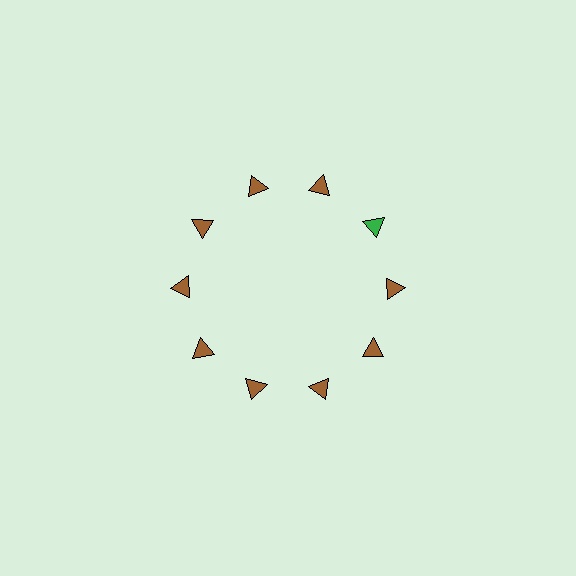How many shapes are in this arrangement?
There are 10 shapes arranged in a ring pattern.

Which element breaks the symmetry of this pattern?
The green triangle at roughly the 2 o'clock position breaks the symmetry. All other shapes are brown triangles.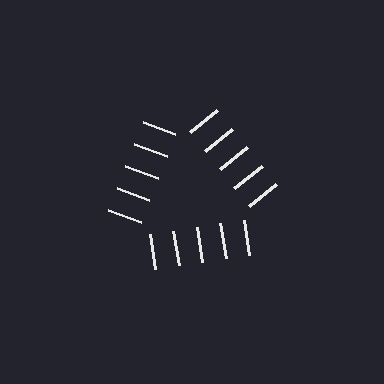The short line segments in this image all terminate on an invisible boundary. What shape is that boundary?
An illusory triangle — the line segments terminate on its edges but no continuous stroke is drawn.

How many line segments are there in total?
15 — 5 along each of the 3 edges.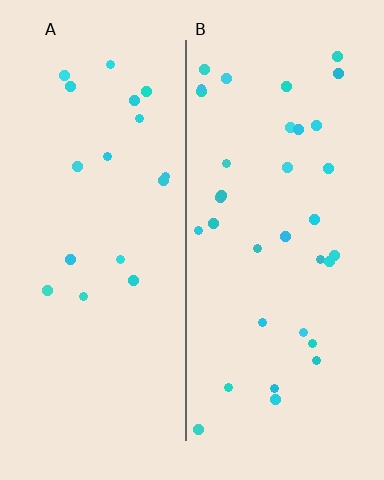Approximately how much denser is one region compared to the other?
Approximately 1.9× — region B over region A.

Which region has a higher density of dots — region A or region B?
B (the right).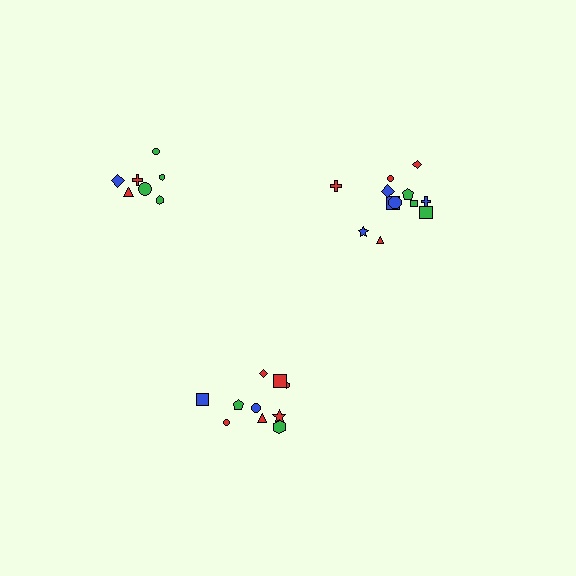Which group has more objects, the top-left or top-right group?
The top-right group.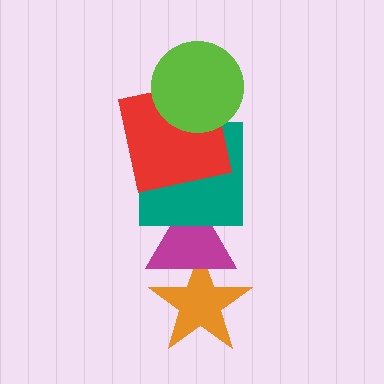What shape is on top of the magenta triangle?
The teal square is on top of the magenta triangle.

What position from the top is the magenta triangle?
The magenta triangle is 4th from the top.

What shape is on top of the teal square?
The red square is on top of the teal square.